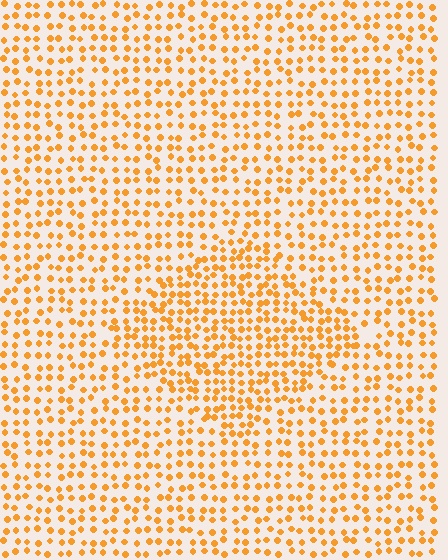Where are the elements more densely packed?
The elements are more densely packed inside the diamond boundary.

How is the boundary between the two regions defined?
The boundary is defined by a change in element density (approximately 1.6x ratio). All elements are the same color, size, and shape.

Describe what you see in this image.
The image contains small orange elements arranged at two different densities. A diamond-shaped region is visible where the elements are more densely packed than the surrounding area.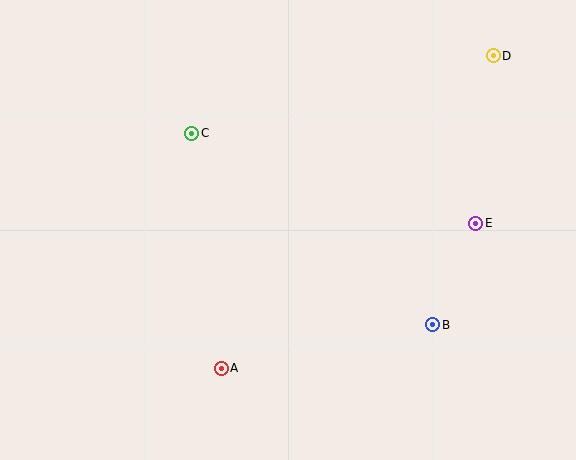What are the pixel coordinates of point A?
Point A is at (221, 368).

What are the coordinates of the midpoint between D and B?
The midpoint between D and B is at (463, 190).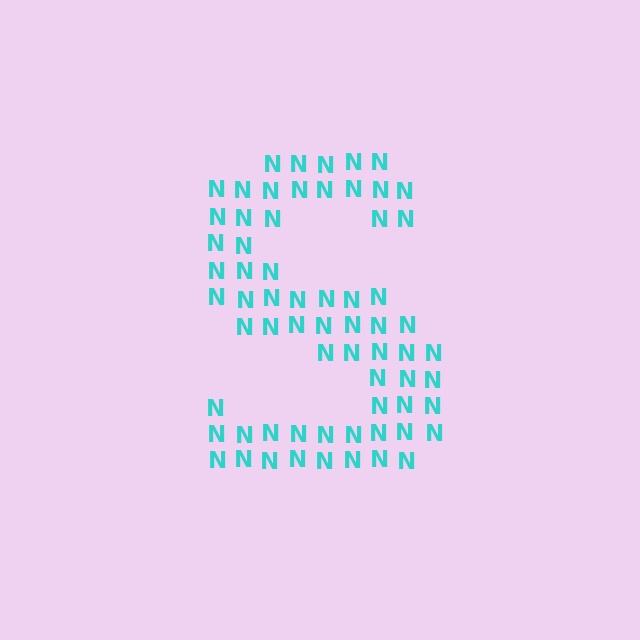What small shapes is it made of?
It is made of small letter N's.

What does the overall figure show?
The overall figure shows the letter S.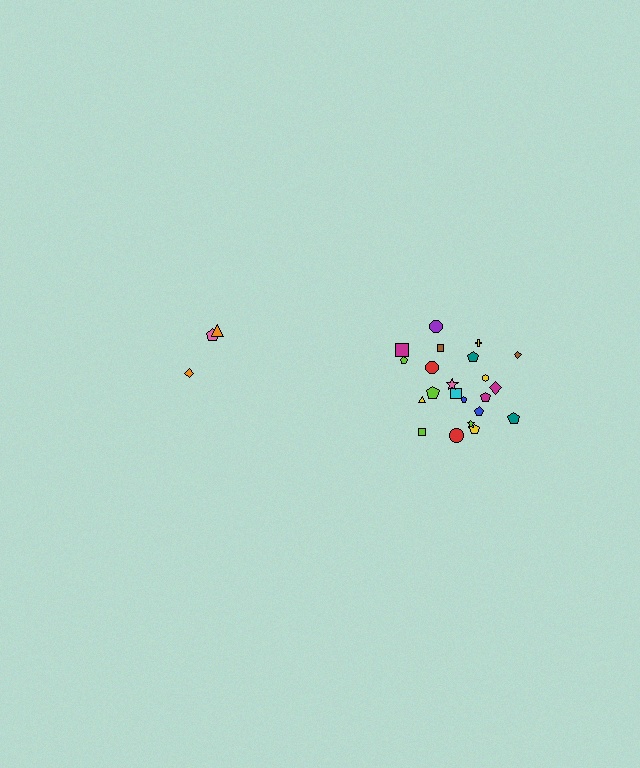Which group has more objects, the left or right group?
The right group.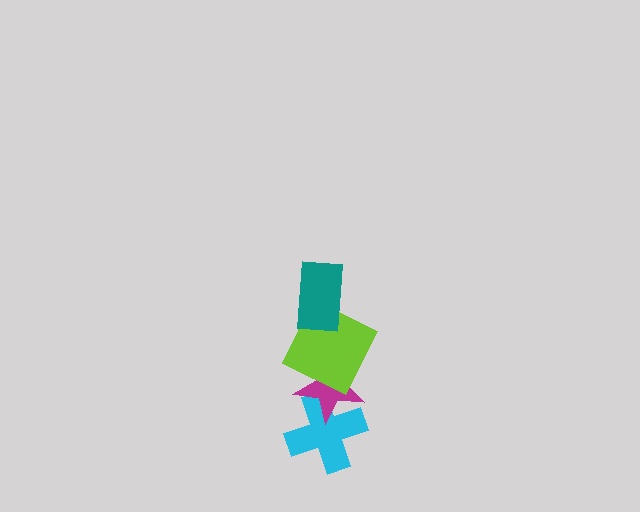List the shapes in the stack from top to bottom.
From top to bottom: the teal rectangle, the lime square, the magenta star, the cyan cross.